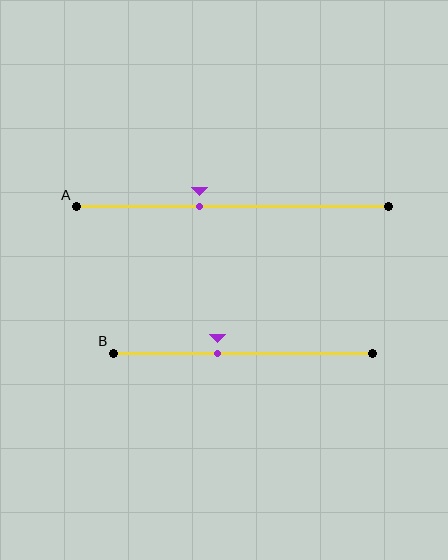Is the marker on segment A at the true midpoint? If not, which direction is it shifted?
No, the marker on segment A is shifted to the left by about 11% of the segment length.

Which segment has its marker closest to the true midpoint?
Segment B has its marker closest to the true midpoint.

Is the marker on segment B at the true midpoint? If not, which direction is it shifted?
No, the marker on segment B is shifted to the left by about 10% of the segment length.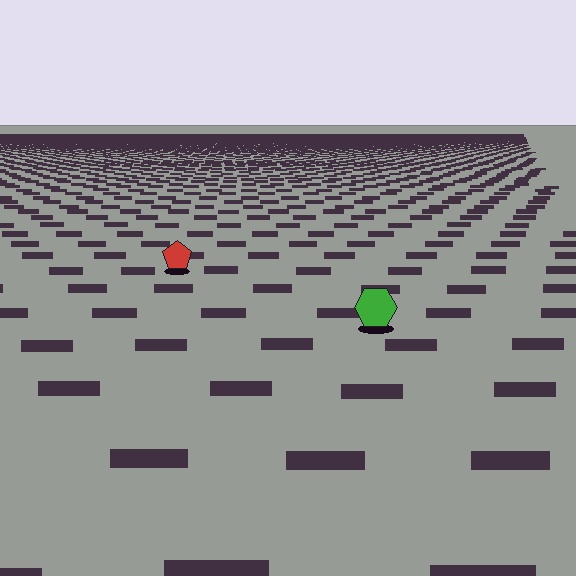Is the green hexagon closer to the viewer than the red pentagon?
Yes. The green hexagon is closer — you can tell from the texture gradient: the ground texture is coarser near it.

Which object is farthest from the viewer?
The red pentagon is farthest from the viewer. It appears smaller and the ground texture around it is denser.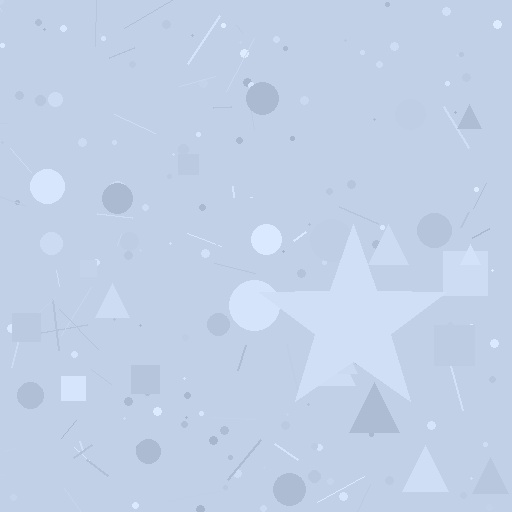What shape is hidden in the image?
A star is hidden in the image.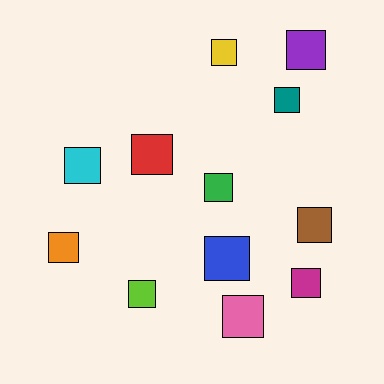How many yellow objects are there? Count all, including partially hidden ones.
There is 1 yellow object.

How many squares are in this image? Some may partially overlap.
There are 12 squares.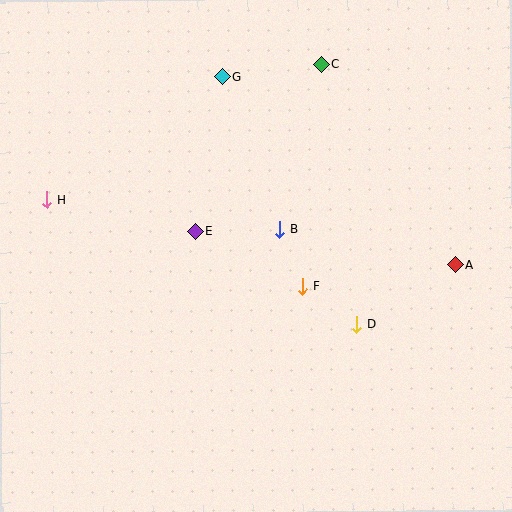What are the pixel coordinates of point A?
Point A is at (455, 265).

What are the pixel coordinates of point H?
Point H is at (47, 200).